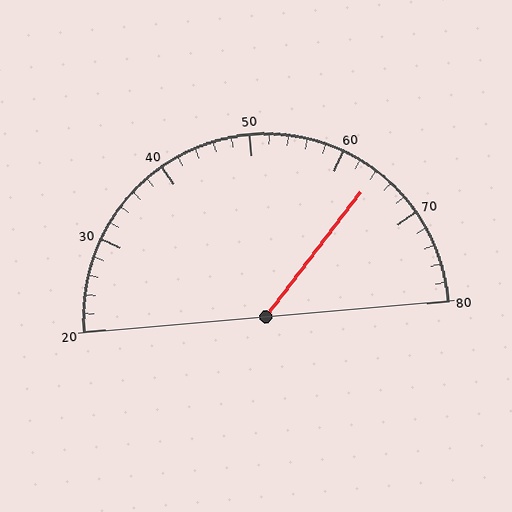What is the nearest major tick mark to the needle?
The nearest major tick mark is 60.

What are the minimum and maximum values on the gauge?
The gauge ranges from 20 to 80.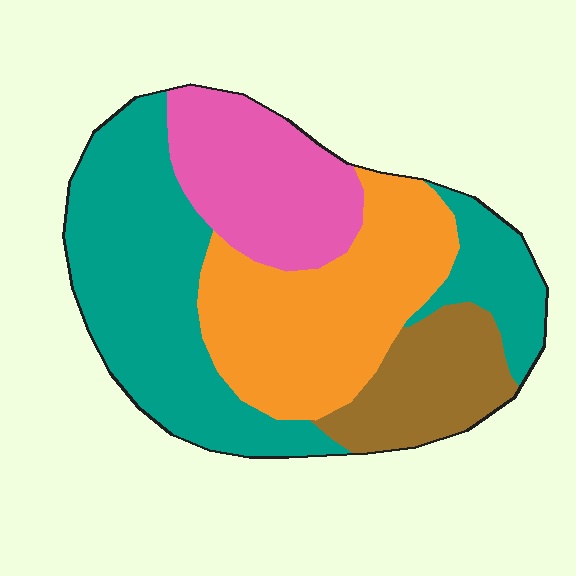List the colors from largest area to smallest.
From largest to smallest: teal, orange, pink, brown.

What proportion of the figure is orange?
Orange takes up about one quarter (1/4) of the figure.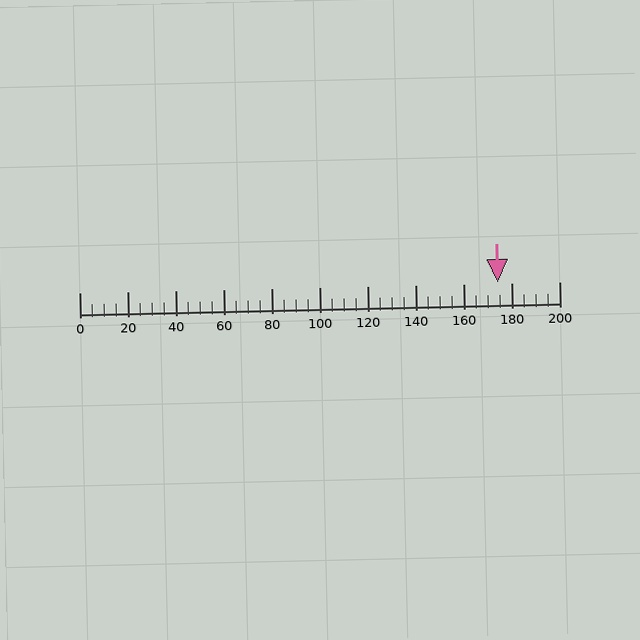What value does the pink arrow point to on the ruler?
The pink arrow points to approximately 174.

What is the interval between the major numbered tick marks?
The major tick marks are spaced 20 units apart.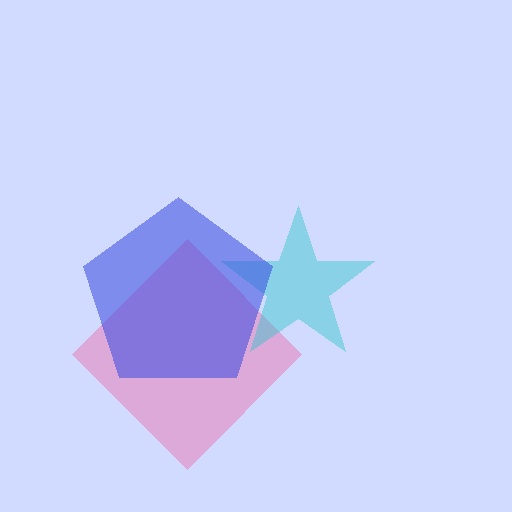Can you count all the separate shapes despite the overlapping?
Yes, there are 3 separate shapes.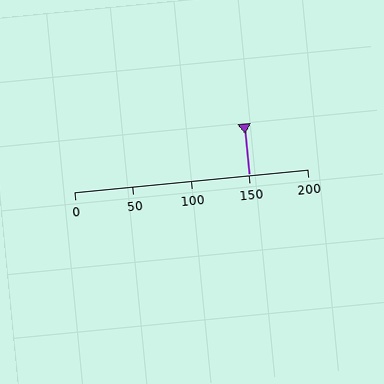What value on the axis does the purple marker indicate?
The marker indicates approximately 150.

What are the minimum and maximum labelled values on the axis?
The axis runs from 0 to 200.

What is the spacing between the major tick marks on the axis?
The major ticks are spaced 50 apart.